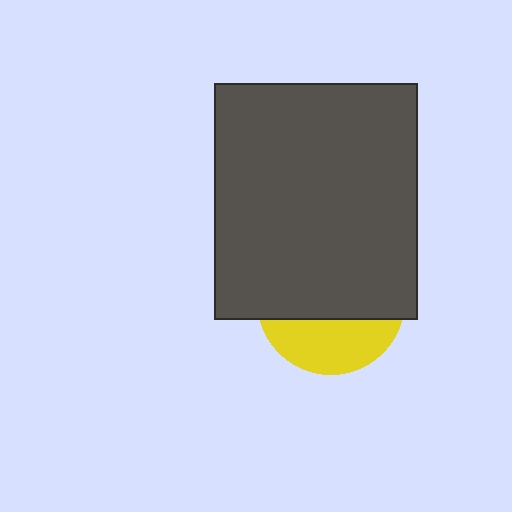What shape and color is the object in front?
The object in front is a dark gray rectangle.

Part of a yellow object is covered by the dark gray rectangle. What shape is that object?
It is a circle.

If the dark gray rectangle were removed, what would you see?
You would see the complete yellow circle.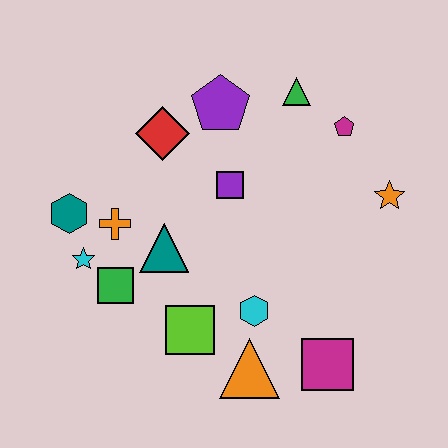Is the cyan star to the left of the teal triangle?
Yes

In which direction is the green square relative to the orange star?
The green square is to the left of the orange star.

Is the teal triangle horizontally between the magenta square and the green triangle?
No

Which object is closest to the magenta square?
The orange triangle is closest to the magenta square.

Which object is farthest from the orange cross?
The orange star is farthest from the orange cross.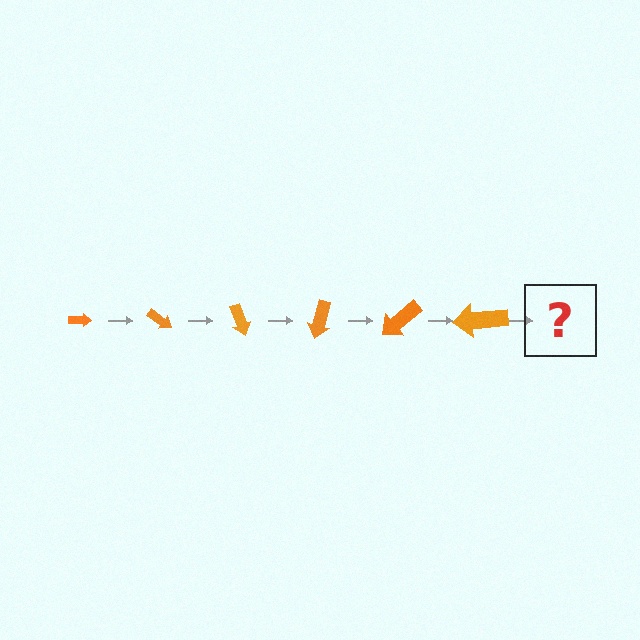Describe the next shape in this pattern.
It should be an arrow, larger than the previous one and rotated 210 degrees from the start.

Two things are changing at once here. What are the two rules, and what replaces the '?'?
The two rules are that the arrow grows larger each step and it rotates 35 degrees each step. The '?' should be an arrow, larger than the previous one and rotated 210 degrees from the start.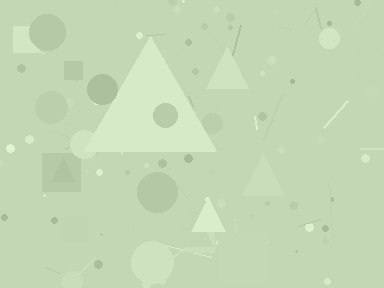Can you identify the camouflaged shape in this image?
The camouflaged shape is a triangle.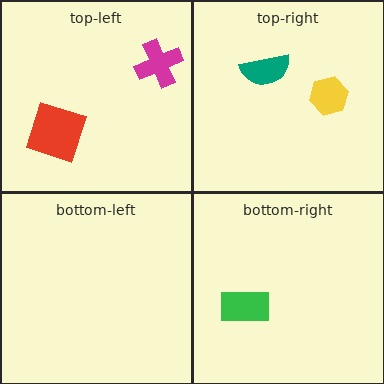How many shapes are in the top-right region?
2.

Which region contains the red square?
The top-left region.